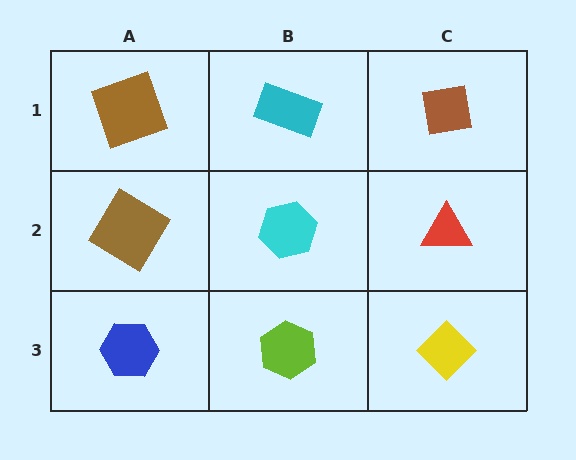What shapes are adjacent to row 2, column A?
A brown square (row 1, column A), a blue hexagon (row 3, column A), a cyan hexagon (row 2, column B).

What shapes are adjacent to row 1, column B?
A cyan hexagon (row 2, column B), a brown square (row 1, column A), a brown square (row 1, column C).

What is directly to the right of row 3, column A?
A lime hexagon.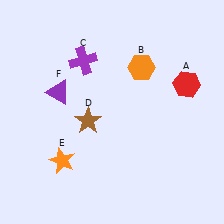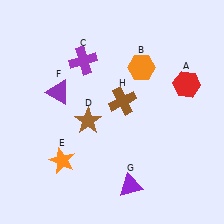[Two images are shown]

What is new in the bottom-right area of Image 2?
A purple triangle (G) was added in the bottom-right area of Image 2.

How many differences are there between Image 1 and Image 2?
There are 2 differences between the two images.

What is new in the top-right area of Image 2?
A brown cross (H) was added in the top-right area of Image 2.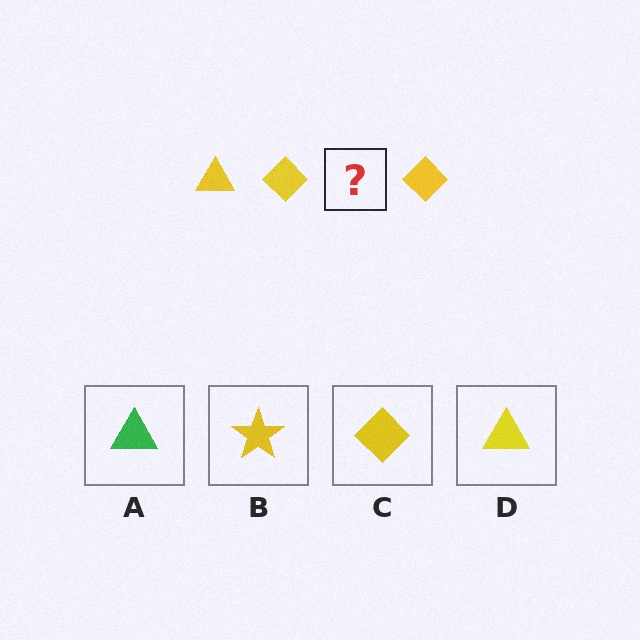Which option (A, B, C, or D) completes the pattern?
D.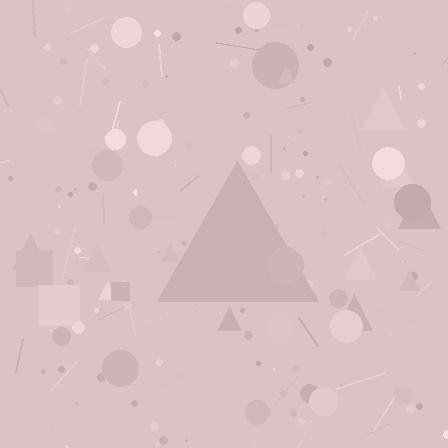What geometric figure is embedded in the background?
A triangle is embedded in the background.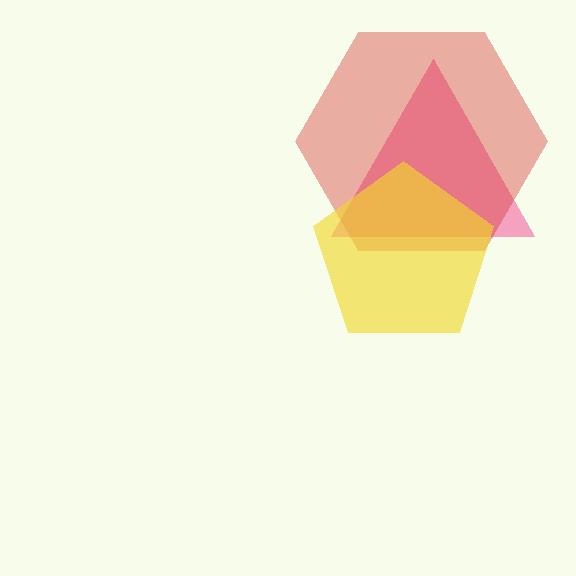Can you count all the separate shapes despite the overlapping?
Yes, there are 3 separate shapes.